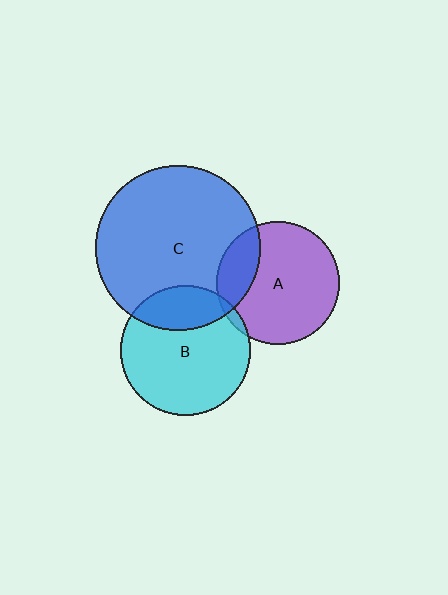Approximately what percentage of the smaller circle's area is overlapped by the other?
Approximately 20%.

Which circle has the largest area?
Circle C (blue).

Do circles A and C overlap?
Yes.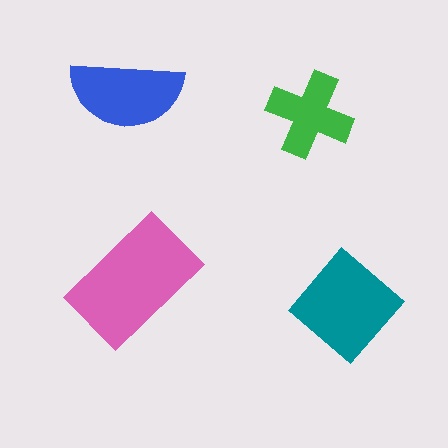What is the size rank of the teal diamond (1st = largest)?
2nd.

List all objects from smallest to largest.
The green cross, the blue semicircle, the teal diamond, the pink rectangle.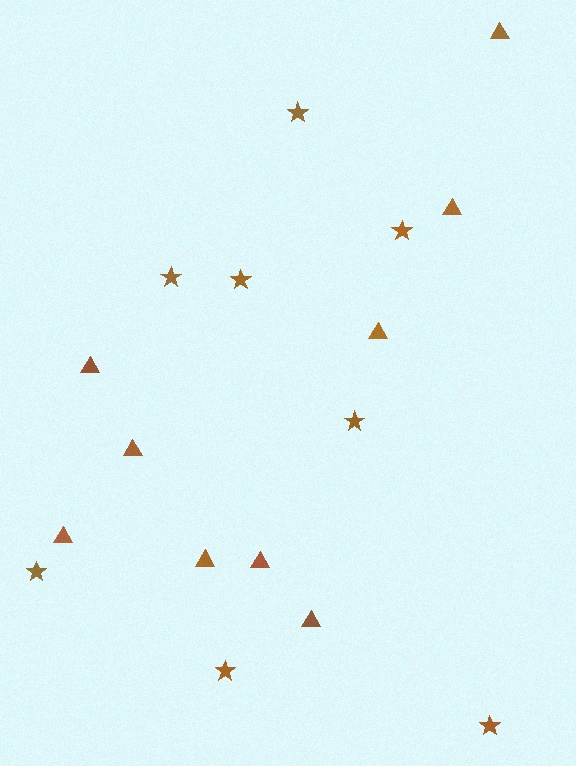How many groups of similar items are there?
There are 2 groups: one group of stars (8) and one group of triangles (9).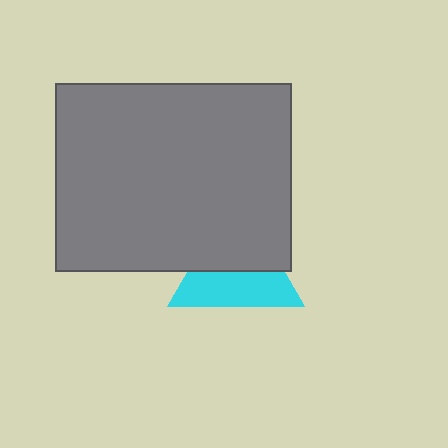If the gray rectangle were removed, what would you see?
You would see the complete cyan triangle.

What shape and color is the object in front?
The object in front is a gray rectangle.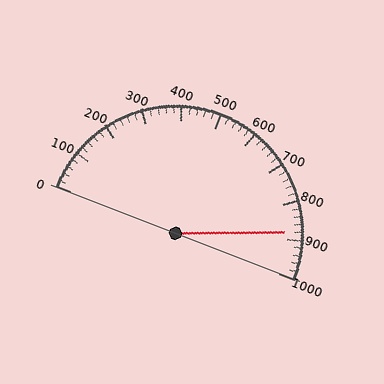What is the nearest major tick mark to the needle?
The nearest major tick mark is 900.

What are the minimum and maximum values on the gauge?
The gauge ranges from 0 to 1000.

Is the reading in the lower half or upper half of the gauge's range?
The reading is in the upper half of the range (0 to 1000).